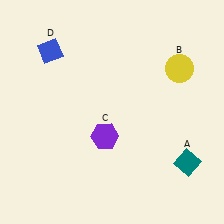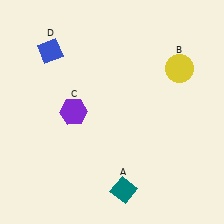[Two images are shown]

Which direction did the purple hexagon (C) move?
The purple hexagon (C) moved left.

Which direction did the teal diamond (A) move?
The teal diamond (A) moved left.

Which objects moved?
The objects that moved are: the teal diamond (A), the purple hexagon (C).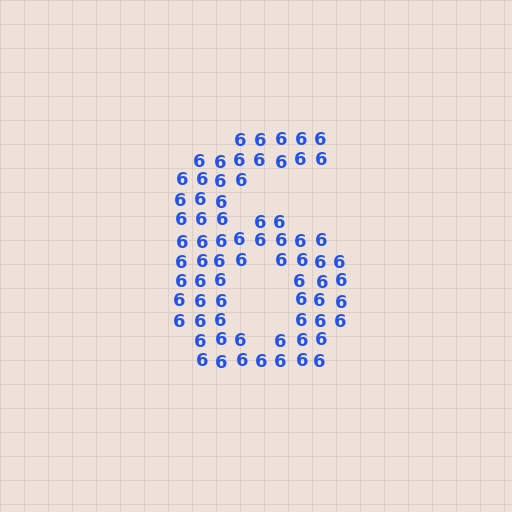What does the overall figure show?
The overall figure shows the digit 6.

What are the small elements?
The small elements are digit 6's.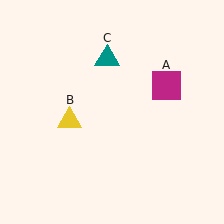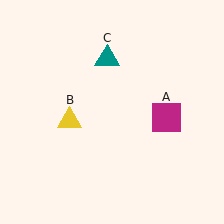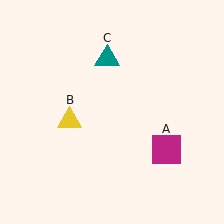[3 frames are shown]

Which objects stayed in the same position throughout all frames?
Yellow triangle (object B) and teal triangle (object C) remained stationary.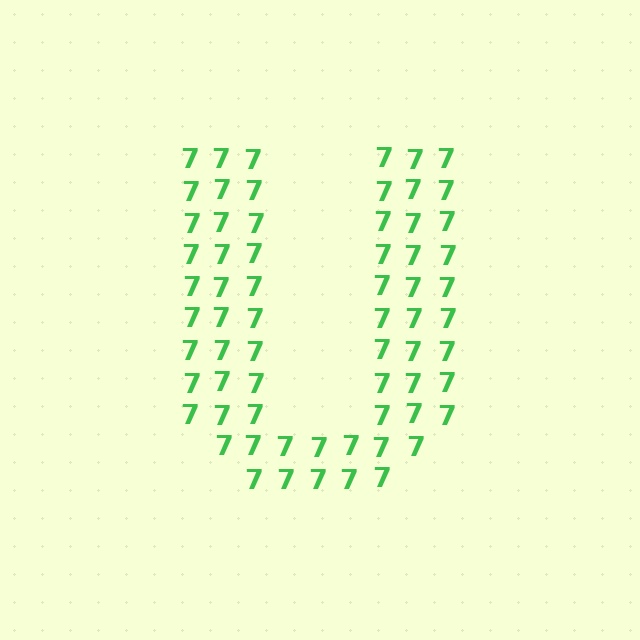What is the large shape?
The large shape is the letter U.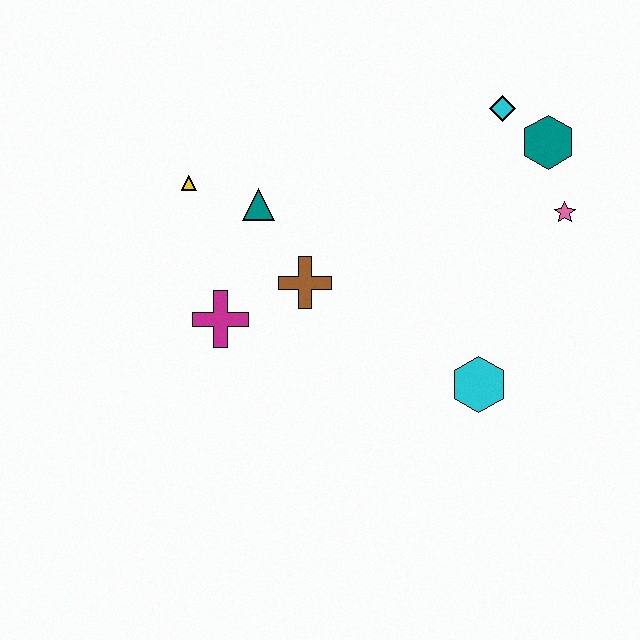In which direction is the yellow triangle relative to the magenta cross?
The yellow triangle is above the magenta cross.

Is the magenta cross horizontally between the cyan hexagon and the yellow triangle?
Yes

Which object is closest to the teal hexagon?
The cyan diamond is closest to the teal hexagon.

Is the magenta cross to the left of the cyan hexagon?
Yes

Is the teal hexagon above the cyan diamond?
No